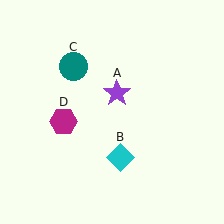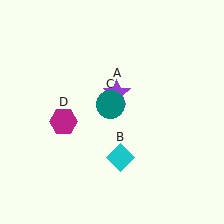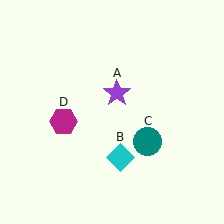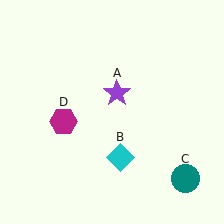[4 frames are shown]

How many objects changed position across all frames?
1 object changed position: teal circle (object C).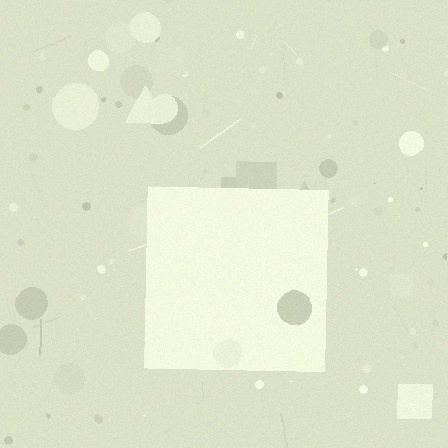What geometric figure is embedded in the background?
A square is embedded in the background.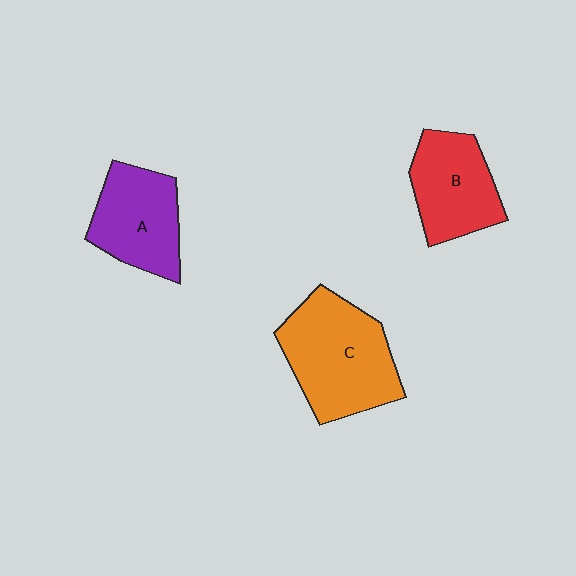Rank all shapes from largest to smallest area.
From largest to smallest: C (orange), A (purple), B (red).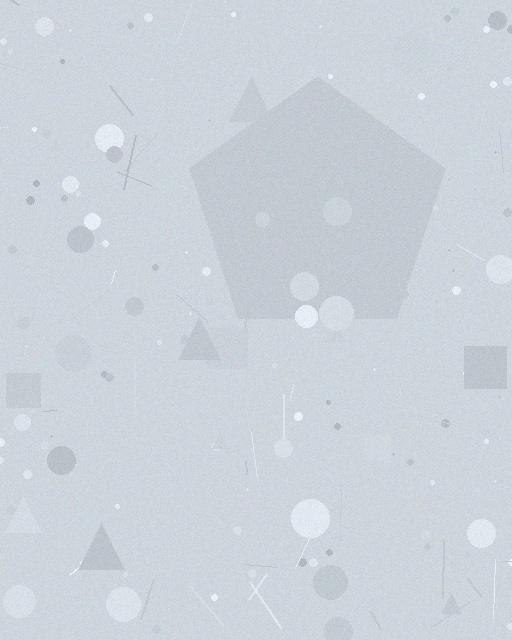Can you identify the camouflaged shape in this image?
The camouflaged shape is a pentagon.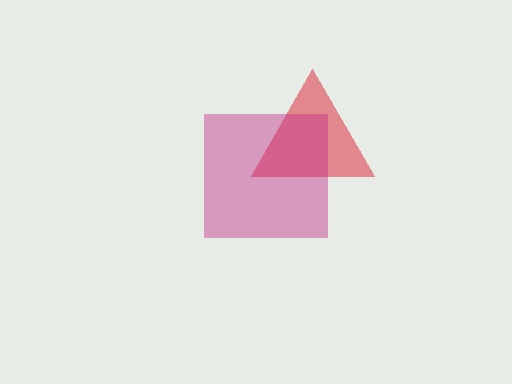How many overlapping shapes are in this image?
There are 2 overlapping shapes in the image.